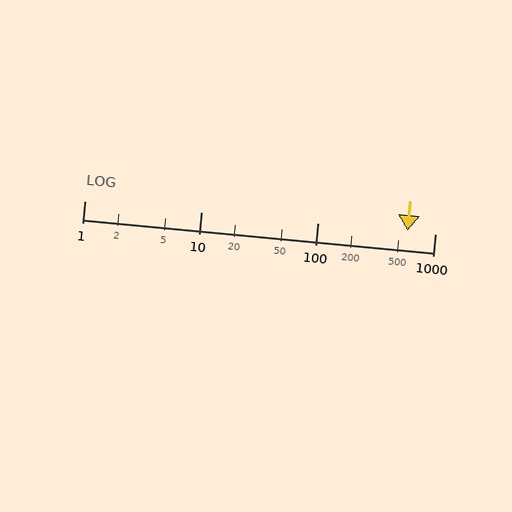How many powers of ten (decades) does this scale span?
The scale spans 3 decades, from 1 to 1000.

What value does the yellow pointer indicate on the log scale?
The pointer indicates approximately 580.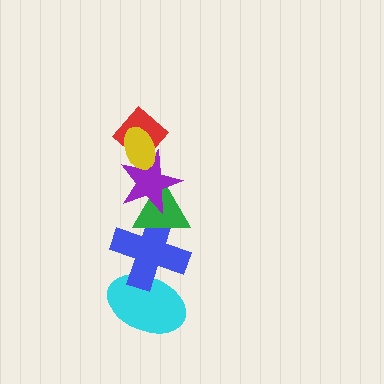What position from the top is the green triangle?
The green triangle is 4th from the top.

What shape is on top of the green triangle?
The purple star is on top of the green triangle.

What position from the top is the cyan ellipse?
The cyan ellipse is 6th from the top.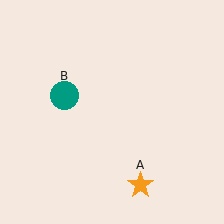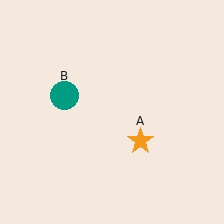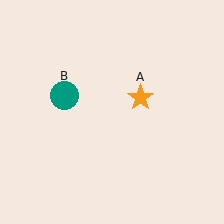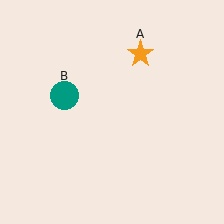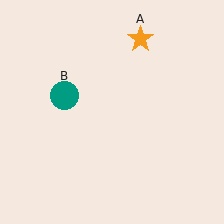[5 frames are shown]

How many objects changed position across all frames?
1 object changed position: orange star (object A).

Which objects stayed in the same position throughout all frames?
Teal circle (object B) remained stationary.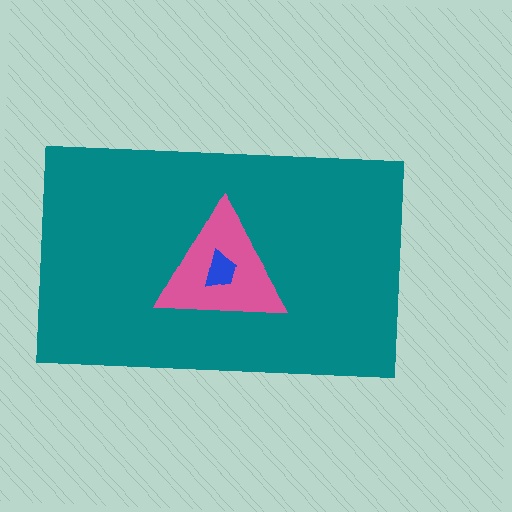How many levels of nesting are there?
3.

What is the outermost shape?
The teal rectangle.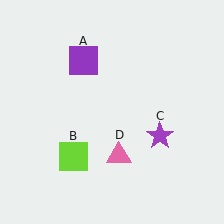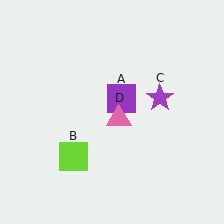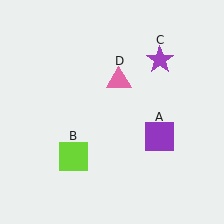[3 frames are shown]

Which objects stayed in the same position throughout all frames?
Lime square (object B) remained stationary.